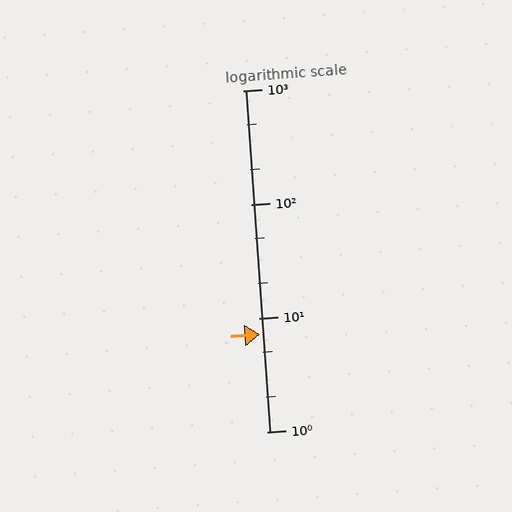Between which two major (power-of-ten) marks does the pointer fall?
The pointer is between 1 and 10.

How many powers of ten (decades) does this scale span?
The scale spans 3 decades, from 1 to 1000.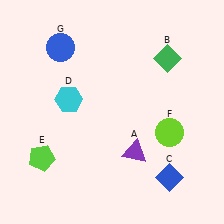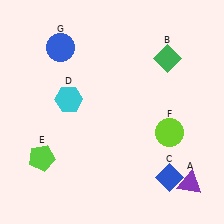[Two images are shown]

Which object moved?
The purple triangle (A) moved right.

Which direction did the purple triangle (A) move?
The purple triangle (A) moved right.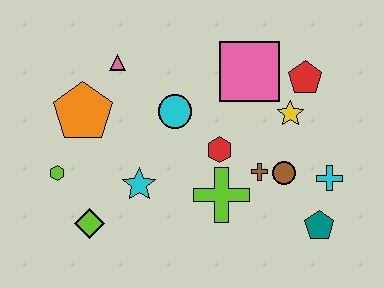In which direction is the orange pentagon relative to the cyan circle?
The orange pentagon is to the left of the cyan circle.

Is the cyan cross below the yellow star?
Yes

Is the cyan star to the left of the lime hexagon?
No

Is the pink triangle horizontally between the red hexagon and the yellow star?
No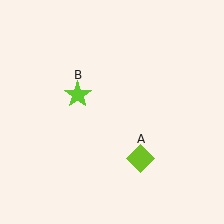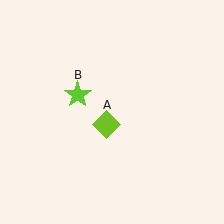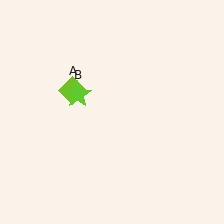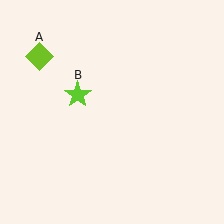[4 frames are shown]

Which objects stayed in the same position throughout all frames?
Lime star (object B) remained stationary.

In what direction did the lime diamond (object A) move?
The lime diamond (object A) moved up and to the left.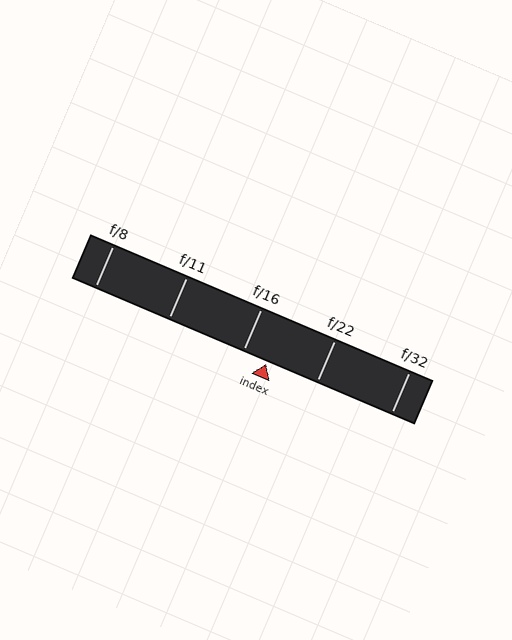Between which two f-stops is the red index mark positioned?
The index mark is between f/16 and f/22.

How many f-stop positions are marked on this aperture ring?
There are 5 f-stop positions marked.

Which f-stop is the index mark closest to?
The index mark is closest to f/16.